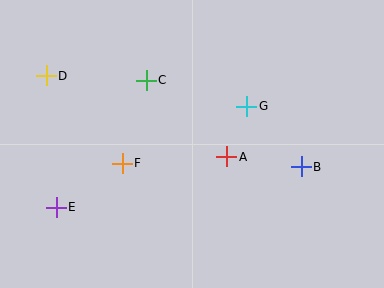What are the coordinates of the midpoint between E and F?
The midpoint between E and F is at (89, 185).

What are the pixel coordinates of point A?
Point A is at (227, 157).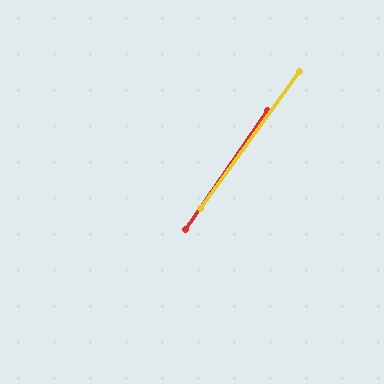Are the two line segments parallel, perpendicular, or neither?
Parallel — their directions differ by only 1.4°.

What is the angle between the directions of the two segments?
Approximately 1 degree.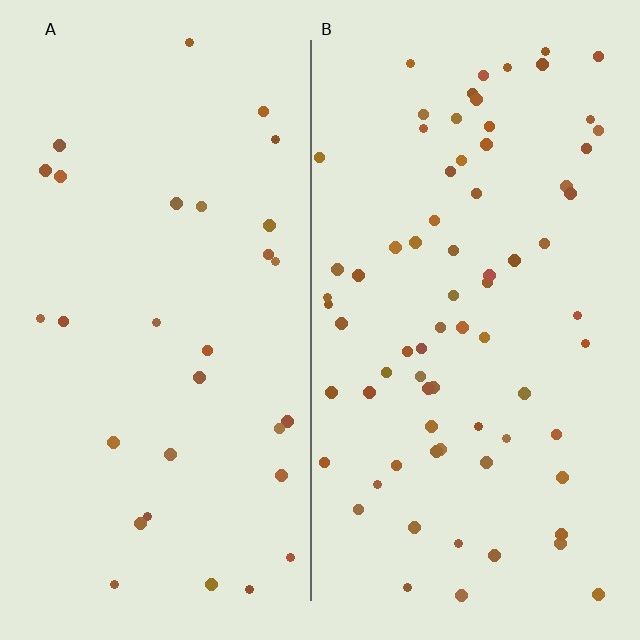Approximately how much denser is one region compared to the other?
Approximately 2.4× — region B over region A.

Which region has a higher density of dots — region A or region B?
B (the right).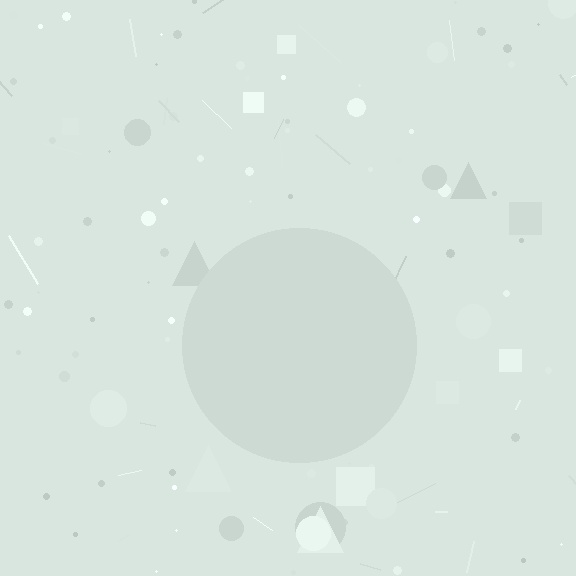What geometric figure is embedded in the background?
A circle is embedded in the background.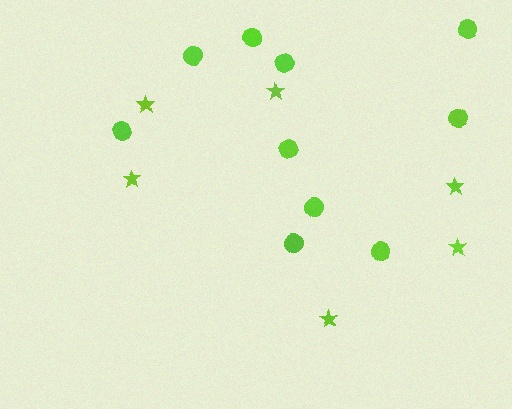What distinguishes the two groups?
There are 2 groups: one group of stars (6) and one group of circles (10).